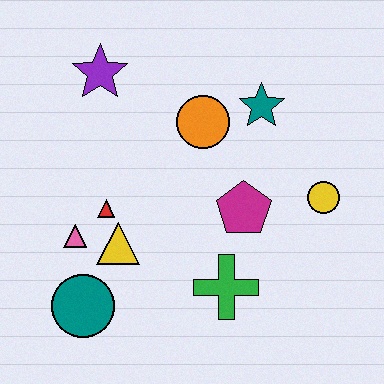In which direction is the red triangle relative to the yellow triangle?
The red triangle is above the yellow triangle.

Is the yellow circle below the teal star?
Yes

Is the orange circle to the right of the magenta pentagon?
No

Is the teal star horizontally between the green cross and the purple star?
No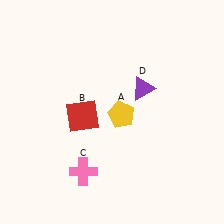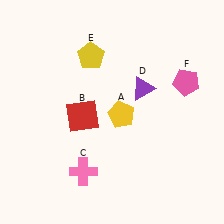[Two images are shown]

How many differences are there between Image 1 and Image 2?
There are 2 differences between the two images.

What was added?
A yellow pentagon (E), a pink pentagon (F) were added in Image 2.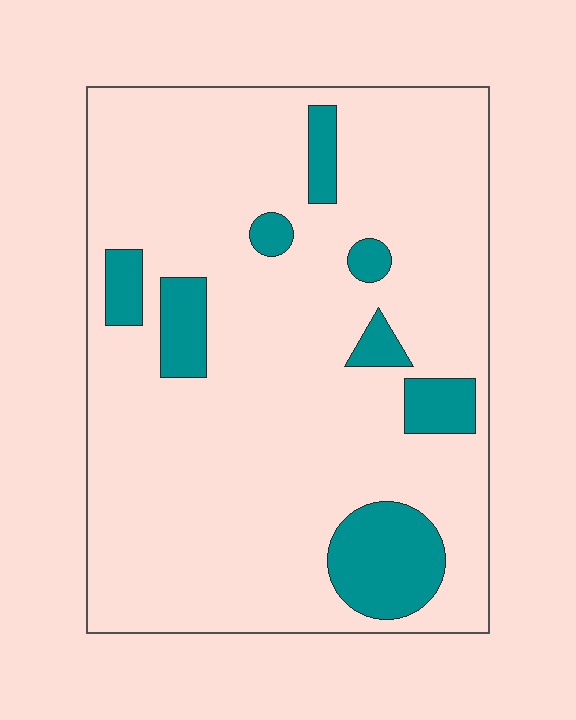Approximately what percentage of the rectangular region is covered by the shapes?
Approximately 15%.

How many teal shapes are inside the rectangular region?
8.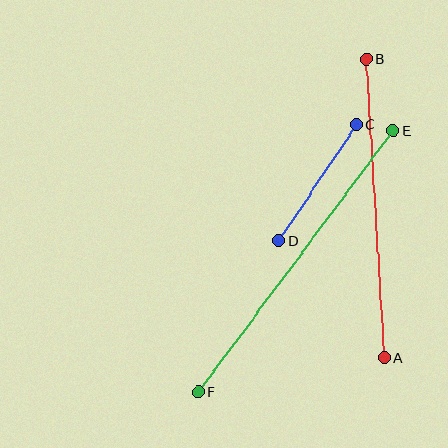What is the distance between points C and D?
The distance is approximately 140 pixels.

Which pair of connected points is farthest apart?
Points E and F are farthest apart.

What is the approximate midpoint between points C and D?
The midpoint is at approximately (318, 183) pixels.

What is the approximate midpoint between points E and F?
The midpoint is at approximately (296, 261) pixels.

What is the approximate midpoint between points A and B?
The midpoint is at approximately (376, 209) pixels.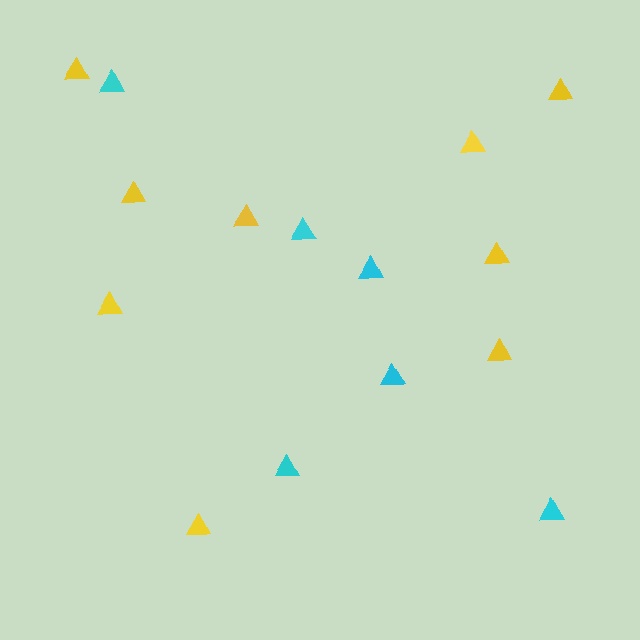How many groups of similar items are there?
There are 2 groups: one group of cyan triangles (6) and one group of yellow triangles (9).